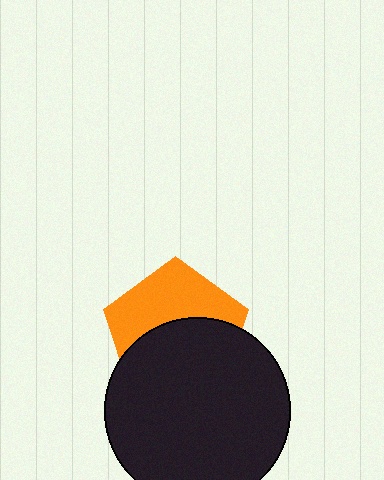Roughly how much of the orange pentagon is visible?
About half of it is visible (roughly 46%).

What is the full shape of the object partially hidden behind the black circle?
The partially hidden object is an orange pentagon.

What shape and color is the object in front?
The object in front is a black circle.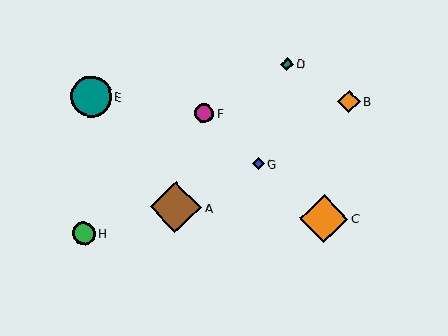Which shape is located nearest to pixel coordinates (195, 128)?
The magenta circle (labeled F) at (204, 113) is nearest to that location.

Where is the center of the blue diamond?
The center of the blue diamond is at (258, 164).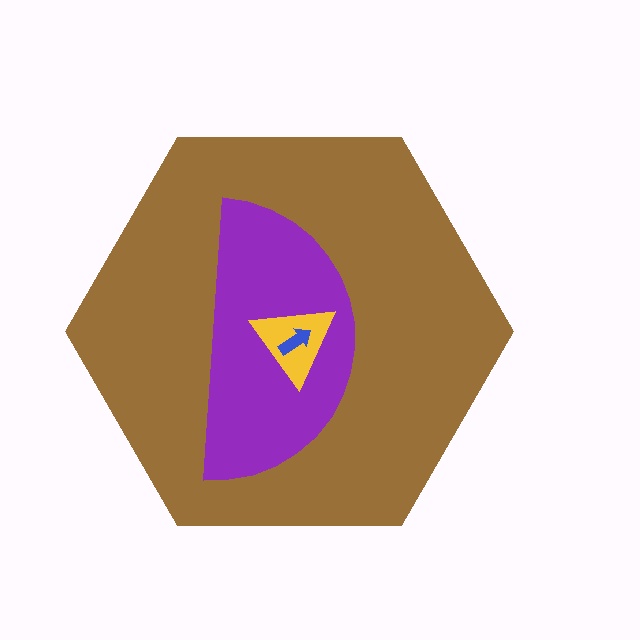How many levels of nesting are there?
4.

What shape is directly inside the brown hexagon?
The purple semicircle.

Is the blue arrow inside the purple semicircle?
Yes.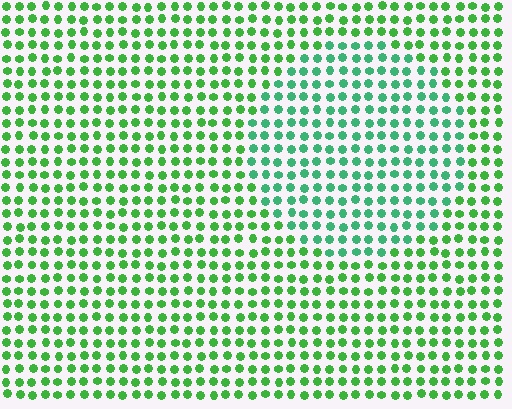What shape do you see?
I see a circle.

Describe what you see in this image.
The image is filled with small green elements in a uniform arrangement. A circle-shaped region is visible where the elements are tinted to a slightly different hue, forming a subtle color boundary.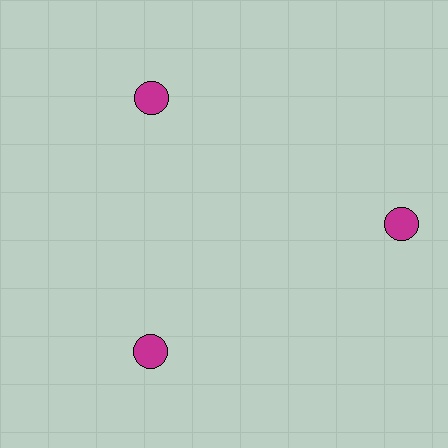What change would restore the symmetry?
The symmetry would be restored by moving it inward, back onto the ring so that all 3 circles sit at equal angles and equal distance from the center.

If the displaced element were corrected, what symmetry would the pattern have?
It would have 3-fold rotational symmetry — the pattern would map onto itself every 120 degrees.